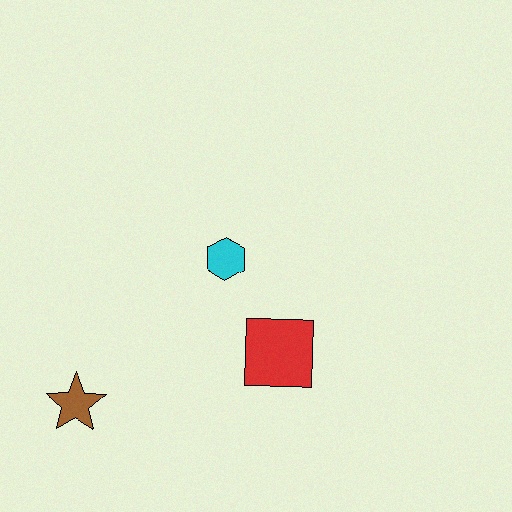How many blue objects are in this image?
There are no blue objects.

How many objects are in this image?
There are 3 objects.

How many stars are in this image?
There is 1 star.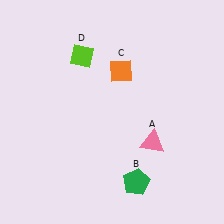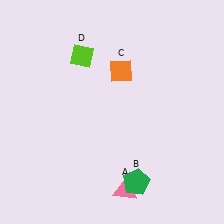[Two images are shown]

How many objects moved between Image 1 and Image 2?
1 object moved between the two images.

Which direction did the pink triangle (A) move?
The pink triangle (A) moved down.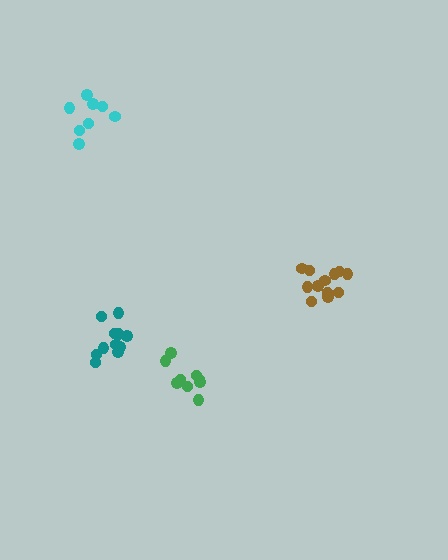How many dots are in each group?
Group 1: 8 dots, Group 2: 11 dots, Group 3: 9 dots, Group 4: 12 dots (40 total).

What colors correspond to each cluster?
The clusters are colored: cyan, teal, green, brown.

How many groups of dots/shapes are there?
There are 4 groups.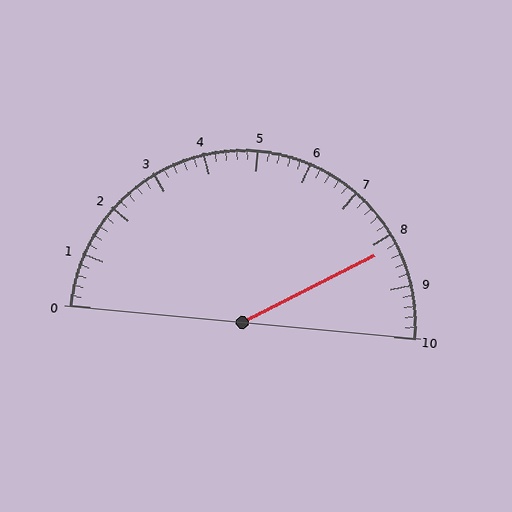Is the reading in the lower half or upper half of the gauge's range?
The reading is in the upper half of the range (0 to 10).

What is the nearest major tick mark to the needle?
The nearest major tick mark is 8.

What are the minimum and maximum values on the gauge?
The gauge ranges from 0 to 10.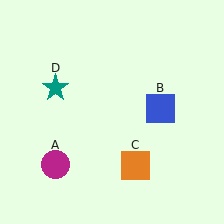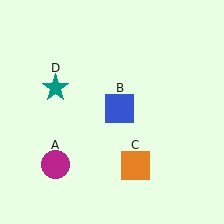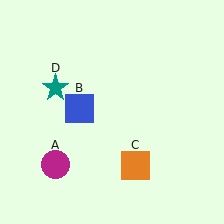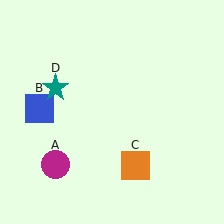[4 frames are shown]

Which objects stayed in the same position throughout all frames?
Magenta circle (object A) and orange square (object C) and teal star (object D) remained stationary.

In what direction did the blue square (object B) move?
The blue square (object B) moved left.